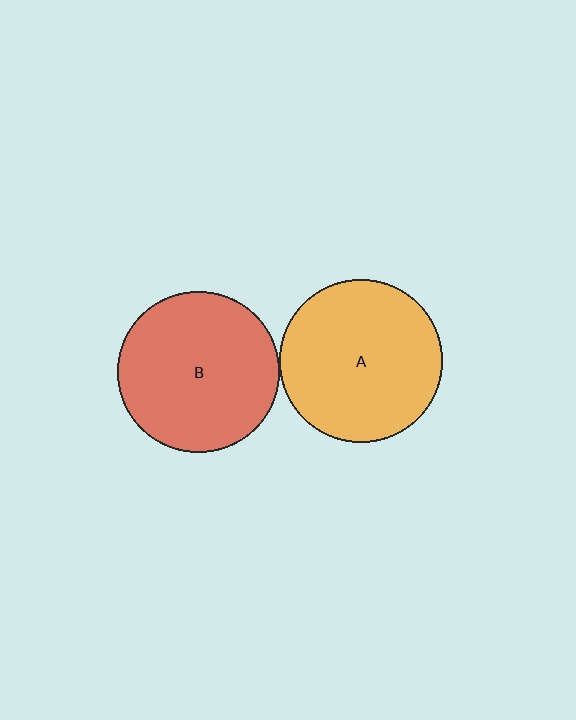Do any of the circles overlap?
No, none of the circles overlap.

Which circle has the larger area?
Circle A (orange).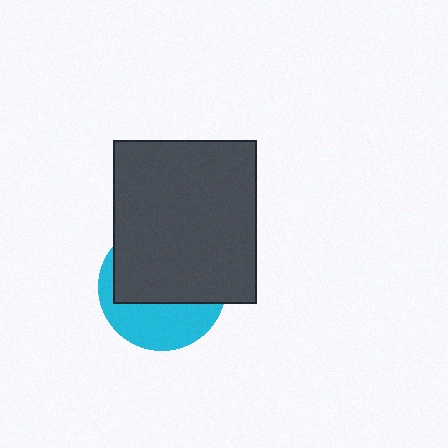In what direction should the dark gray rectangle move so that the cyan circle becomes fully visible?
The dark gray rectangle should move up. That is the shortest direction to clear the overlap and leave the cyan circle fully visible.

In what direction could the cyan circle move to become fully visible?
The cyan circle could move down. That would shift it out from behind the dark gray rectangle entirely.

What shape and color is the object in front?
The object in front is a dark gray rectangle.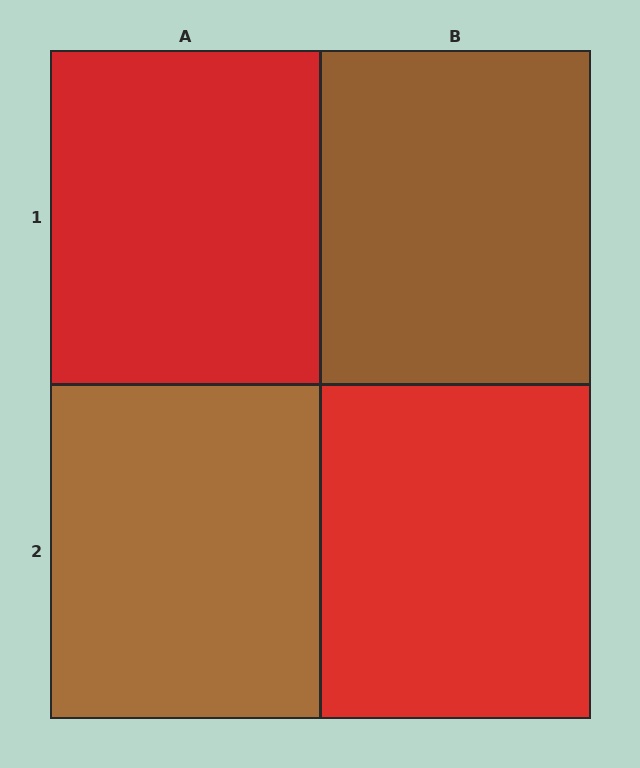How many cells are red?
2 cells are red.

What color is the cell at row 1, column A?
Red.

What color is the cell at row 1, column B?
Brown.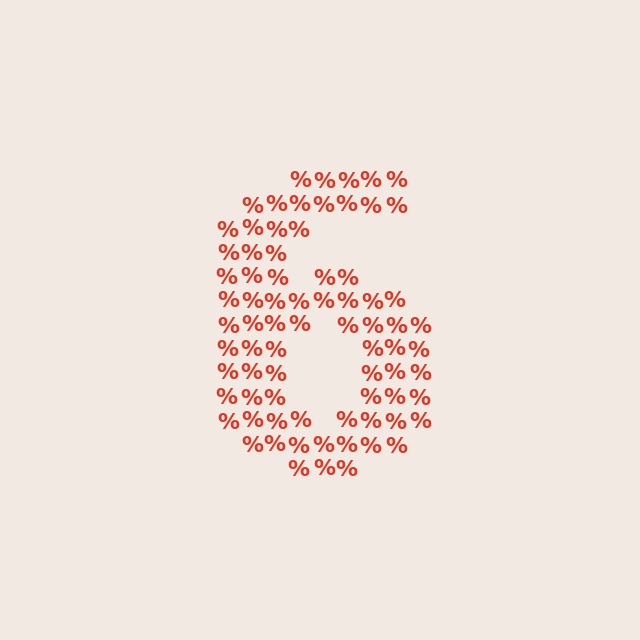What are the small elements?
The small elements are percent signs.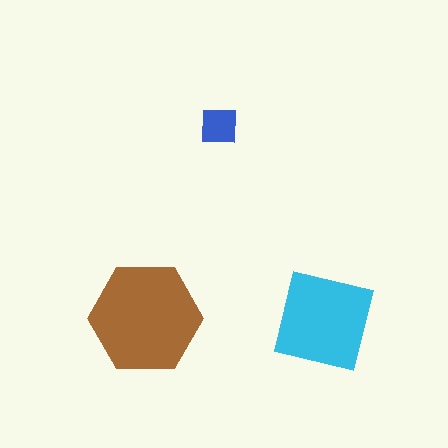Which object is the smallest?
The blue square.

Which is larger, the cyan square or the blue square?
The cyan square.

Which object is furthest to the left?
The brown hexagon is leftmost.